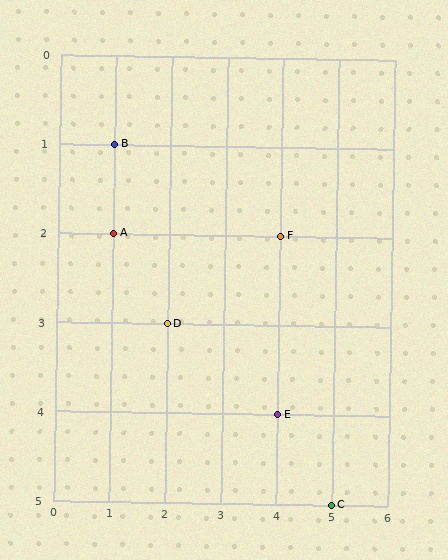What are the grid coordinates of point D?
Point D is at grid coordinates (2, 3).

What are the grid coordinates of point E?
Point E is at grid coordinates (4, 4).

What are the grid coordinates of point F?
Point F is at grid coordinates (4, 2).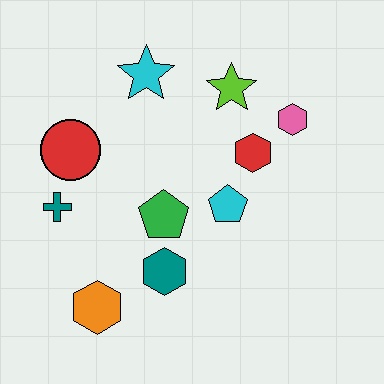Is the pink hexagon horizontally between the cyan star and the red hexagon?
No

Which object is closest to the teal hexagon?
The green pentagon is closest to the teal hexagon.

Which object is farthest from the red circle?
The pink hexagon is farthest from the red circle.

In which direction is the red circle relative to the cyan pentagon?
The red circle is to the left of the cyan pentagon.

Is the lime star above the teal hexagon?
Yes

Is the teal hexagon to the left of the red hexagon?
Yes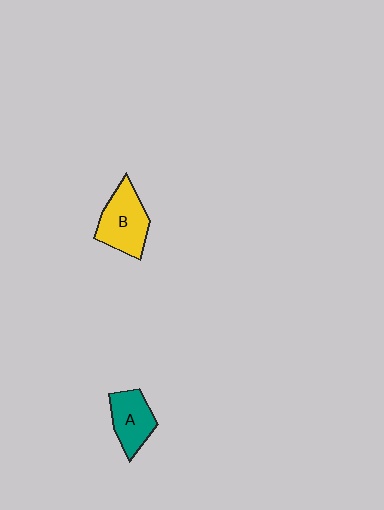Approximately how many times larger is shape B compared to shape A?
Approximately 1.3 times.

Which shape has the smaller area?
Shape A (teal).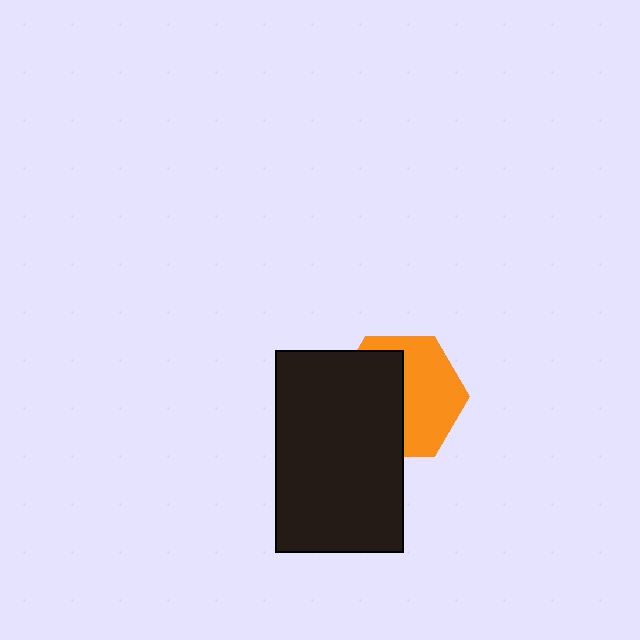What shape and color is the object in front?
The object in front is a black rectangle.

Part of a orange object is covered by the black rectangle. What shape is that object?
It is a hexagon.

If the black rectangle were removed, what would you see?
You would see the complete orange hexagon.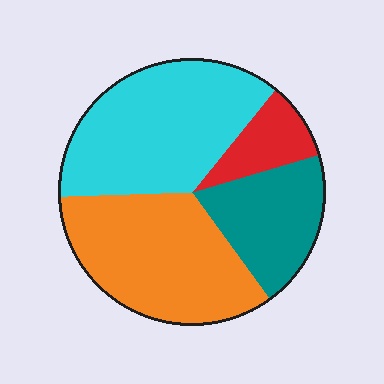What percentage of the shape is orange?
Orange covers roughly 35% of the shape.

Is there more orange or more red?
Orange.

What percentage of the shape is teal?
Teal covers about 20% of the shape.